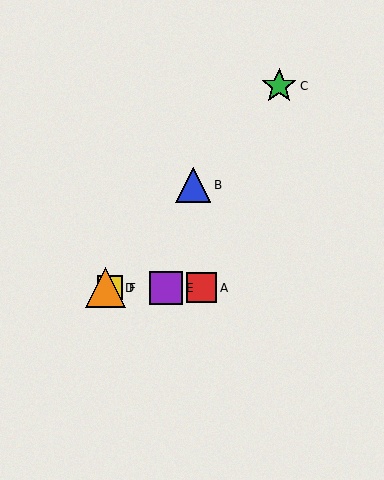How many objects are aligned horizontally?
4 objects (A, D, E, F) are aligned horizontally.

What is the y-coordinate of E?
Object E is at y≈288.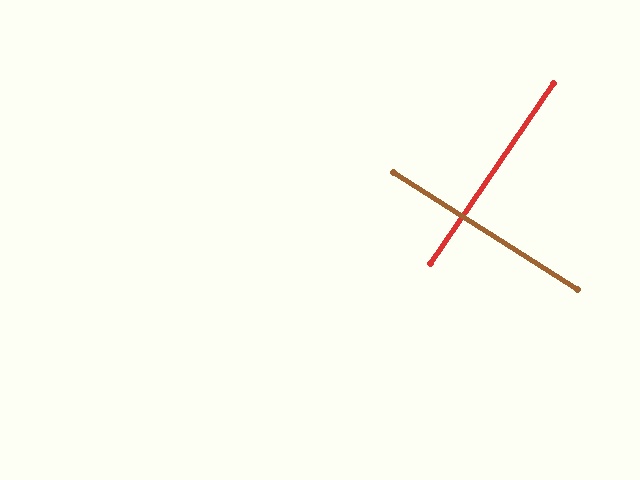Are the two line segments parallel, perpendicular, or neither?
Perpendicular — they meet at approximately 88°.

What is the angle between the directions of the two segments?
Approximately 88 degrees.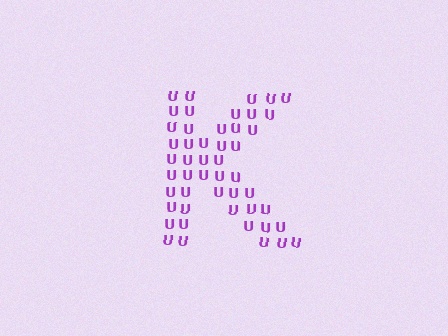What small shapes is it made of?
It is made of small letter U's.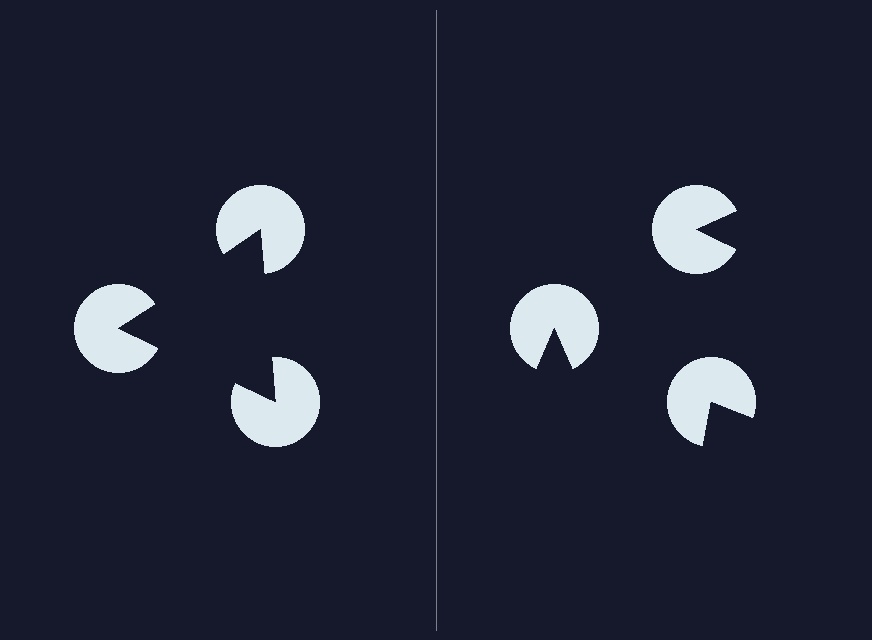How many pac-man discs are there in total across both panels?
6 — 3 on each side.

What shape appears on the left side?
An illusory triangle.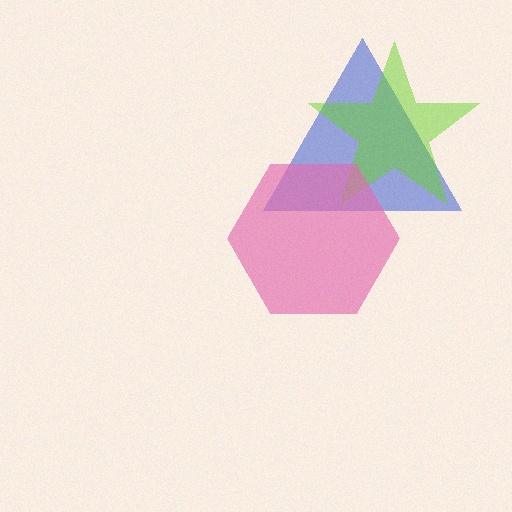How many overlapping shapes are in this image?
There are 3 overlapping shapes in the image.